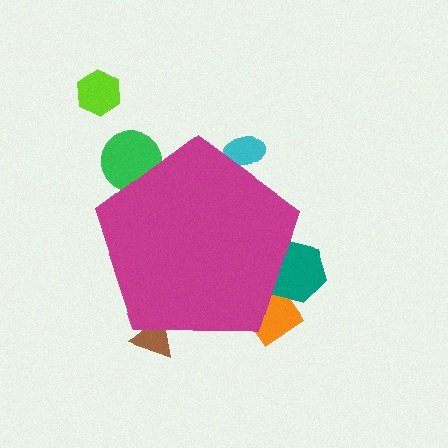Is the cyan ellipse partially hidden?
Yes, the cyan ellipse is partially hidden behind the magenta pentagon.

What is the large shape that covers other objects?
A magenta pentagon.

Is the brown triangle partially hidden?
Yes, the brown triangle is partially hidden behind the magenta pentagon.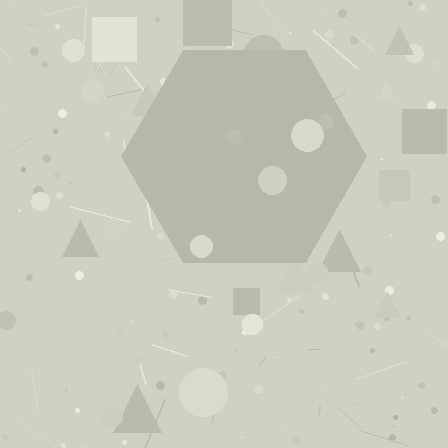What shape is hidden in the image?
A hexagon is hidden in the image.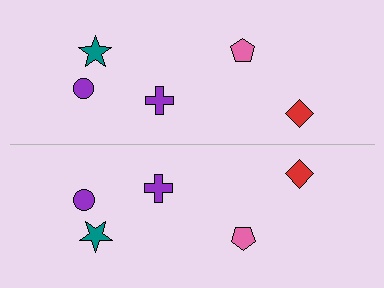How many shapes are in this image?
There are 10 shapes in this image.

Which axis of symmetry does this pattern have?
The pattern has a horizontal axis of symmetry running through the center of the image.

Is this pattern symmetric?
Yes, this pattern has bilateral (reflection) symmetry.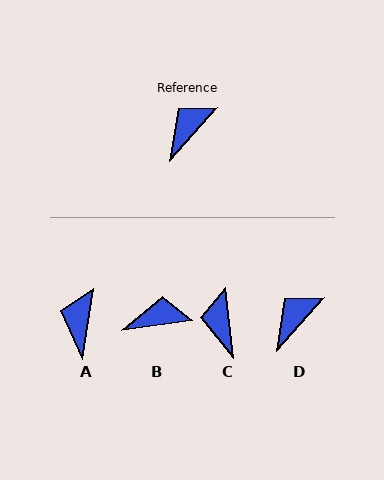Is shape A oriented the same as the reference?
No, it is off by about 33 degrees.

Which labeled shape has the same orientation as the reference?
D.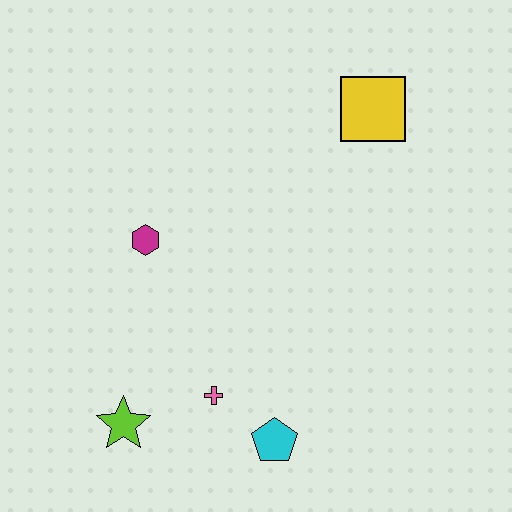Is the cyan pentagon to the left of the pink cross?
No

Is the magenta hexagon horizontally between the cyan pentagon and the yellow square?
No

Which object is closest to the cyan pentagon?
The pink cross is closest to the cyan pentagon.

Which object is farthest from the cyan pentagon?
The yellow square is farthest from the cyan pentagon.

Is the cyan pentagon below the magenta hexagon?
Yes